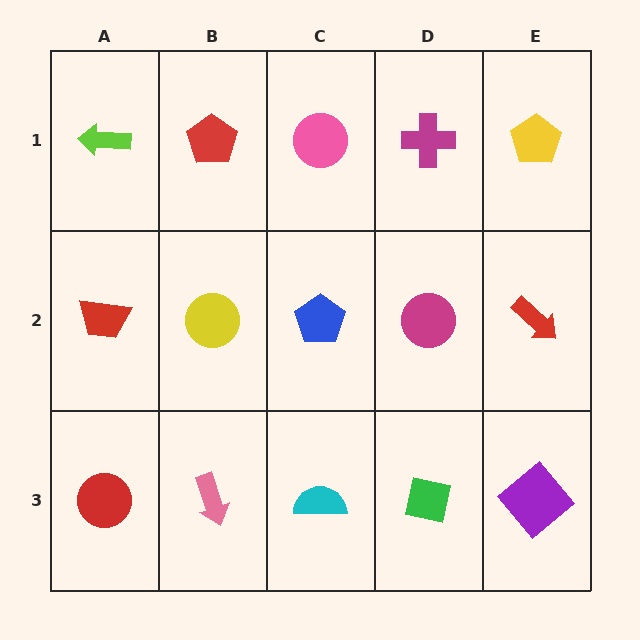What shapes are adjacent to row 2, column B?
A red pentagon (row 1, column B), a pink arrow (row 3, column B), a red trapezoid (row 2, column A), a blue pentagon (row 2, column C).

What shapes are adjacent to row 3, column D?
A magenta circle (row 2, column D), a cyan semicircle (row 3, column C), a purple diamond (row 3, column E).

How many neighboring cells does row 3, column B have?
3.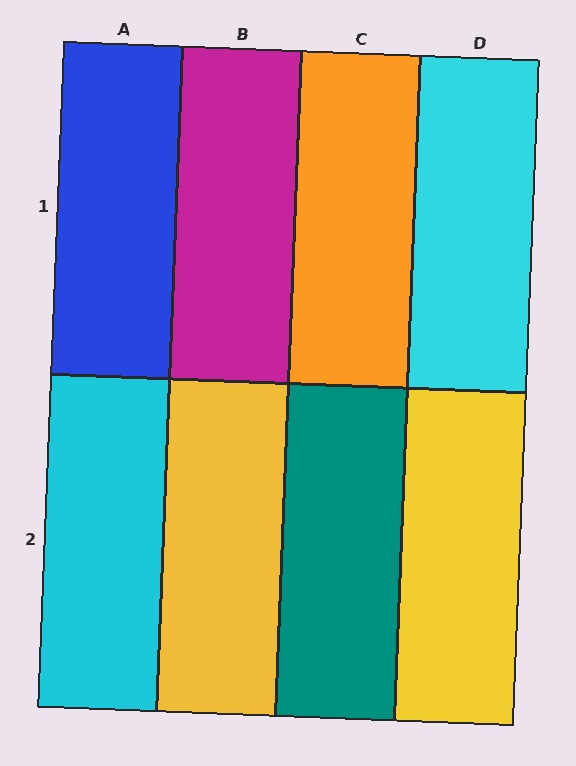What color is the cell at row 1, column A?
Blue.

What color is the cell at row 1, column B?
Magenta.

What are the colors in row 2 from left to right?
Cyan, yellow, teal, yellow.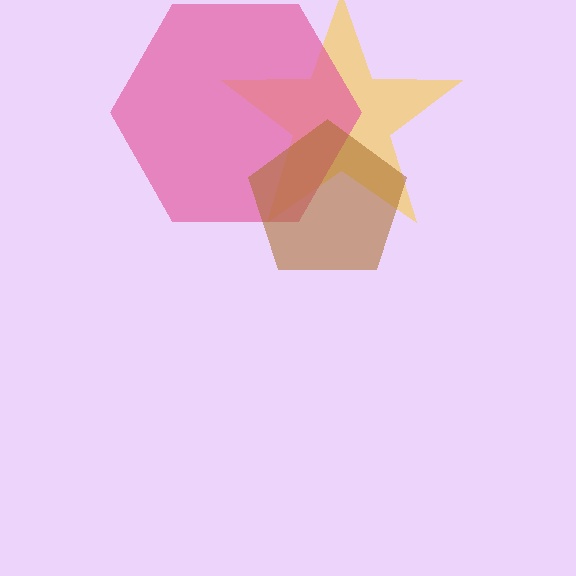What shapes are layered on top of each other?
The layered shapes are: a yellow star, a pink hexagon, a brown pentagon.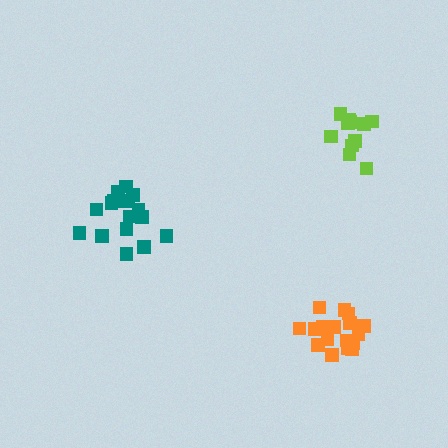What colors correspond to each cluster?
The clusters are colored: teal, lime, orange.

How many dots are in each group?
Group 1: 17 dots, Group 2: 11 dots, Group 3: 17 dots (45 total).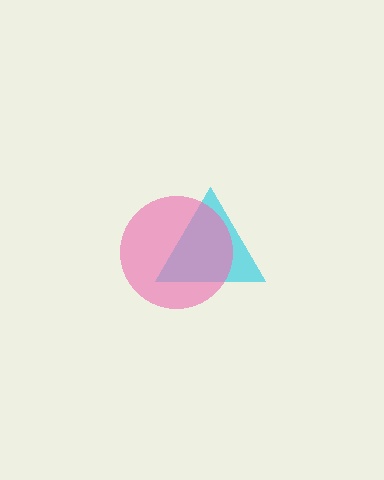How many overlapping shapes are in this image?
There are 2 overlapping shapes in the image.